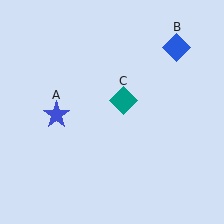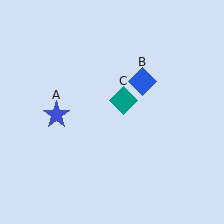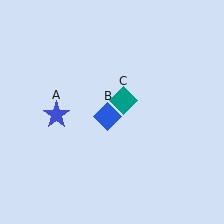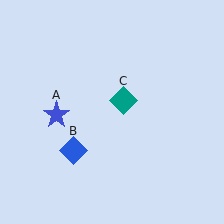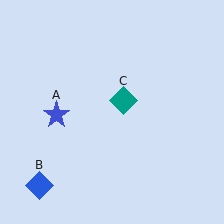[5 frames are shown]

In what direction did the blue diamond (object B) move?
The blue diamond (object B) moved down and to the left.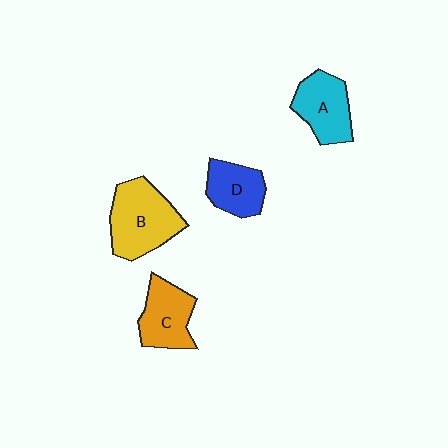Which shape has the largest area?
Shape B (yellow).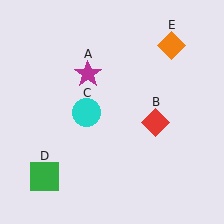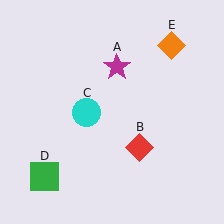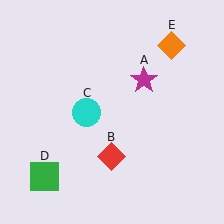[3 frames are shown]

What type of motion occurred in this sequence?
The magenta star (object A), red diamond (object B) rotated clockwise around the center of the scene.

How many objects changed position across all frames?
2 objects changed position: magenta star (object A), red diamond (object B).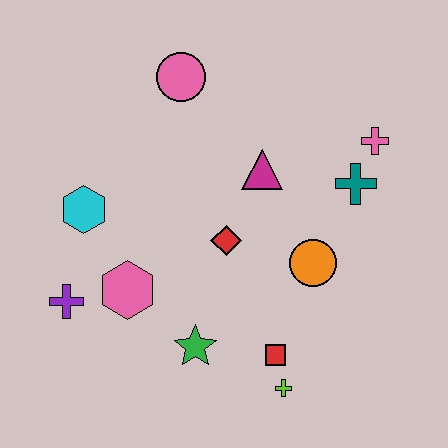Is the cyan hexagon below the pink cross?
Yes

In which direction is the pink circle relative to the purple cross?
The pink circle is above the purple cross.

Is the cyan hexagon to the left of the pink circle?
Yes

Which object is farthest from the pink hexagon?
The pink cross is farthest from the pink hexagon.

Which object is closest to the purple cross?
The pink hexagon is closest to the purple cross.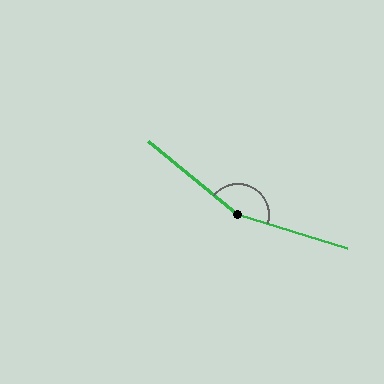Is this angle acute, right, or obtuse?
It is obtuse.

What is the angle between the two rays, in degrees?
Approximately 158 degrees.